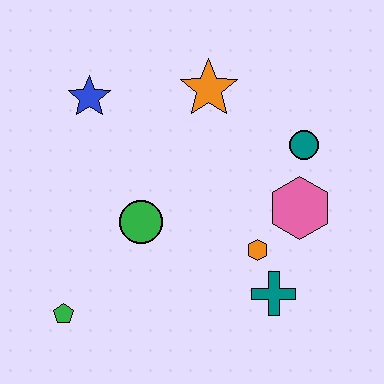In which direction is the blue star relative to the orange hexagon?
The blue star is to the left of the orange hexagon.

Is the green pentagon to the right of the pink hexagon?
No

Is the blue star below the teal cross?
No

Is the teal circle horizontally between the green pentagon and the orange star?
No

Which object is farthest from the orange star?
The green pentagon is farthest from the orange star.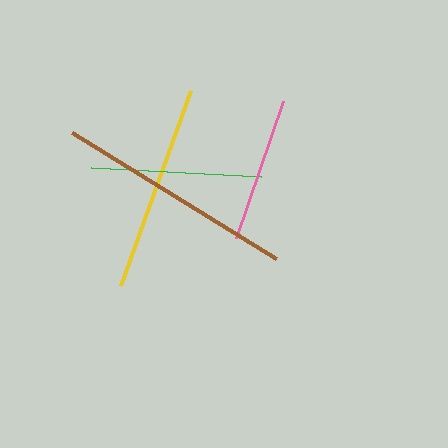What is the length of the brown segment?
The brown segment is approximately 240 pixels long.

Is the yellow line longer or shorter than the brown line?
The brown line is longer than the yellow line.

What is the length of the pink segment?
The pink segment is approximately 145 pixels long.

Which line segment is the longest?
The brown line is the longest at approximately 240 pixels.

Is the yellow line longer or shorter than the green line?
The yellow line is longer than the green line.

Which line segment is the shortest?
The pink line is the shortest at approximately 145 pixels.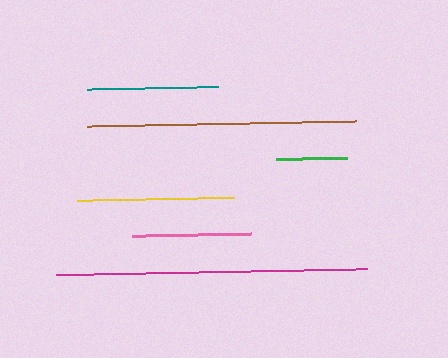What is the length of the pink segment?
The pink segment is approximately 120 pixels long.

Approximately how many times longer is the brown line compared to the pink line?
The brown line is approximately 2.2 times the length of the pink line.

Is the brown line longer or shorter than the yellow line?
The brown line is longer than the yellow line.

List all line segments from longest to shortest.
From longest to shortest: magenta, brown, yellow, teal, pink, green.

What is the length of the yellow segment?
The yellow segment is approximately 157 pixels long.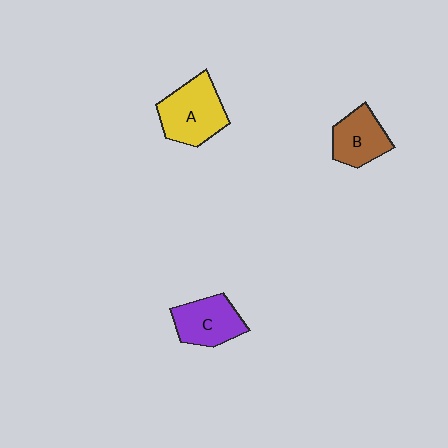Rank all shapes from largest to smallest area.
From largest to smallest: A (yellow), C (purple), B (brown).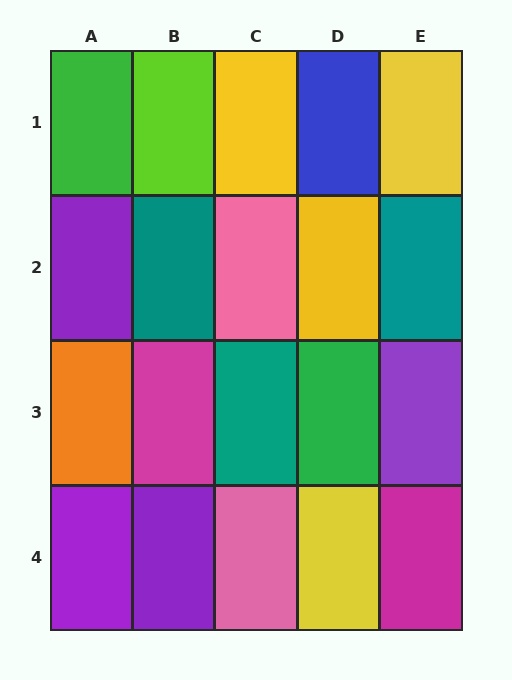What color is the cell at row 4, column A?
Purple.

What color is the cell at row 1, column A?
Green.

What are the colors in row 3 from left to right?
Orange, magenta, teal, green, purple.